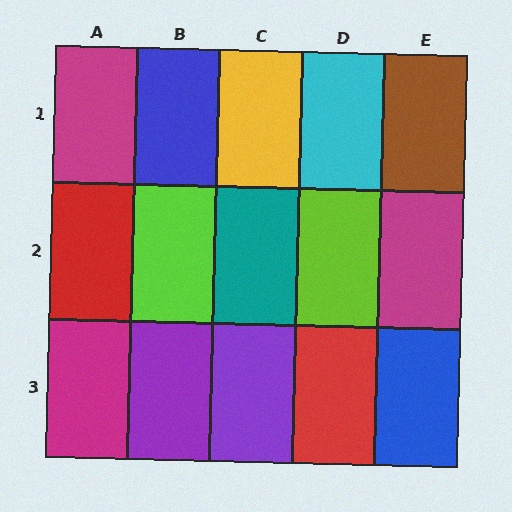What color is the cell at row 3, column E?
Blue.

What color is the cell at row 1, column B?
Blue.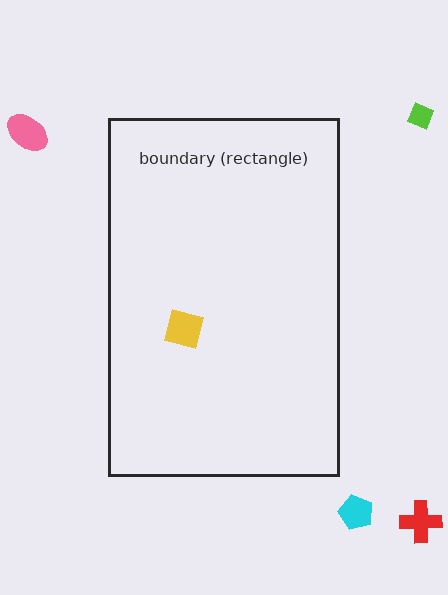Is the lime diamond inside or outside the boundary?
Outside.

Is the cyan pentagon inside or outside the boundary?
Outside.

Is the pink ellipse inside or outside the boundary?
Outside.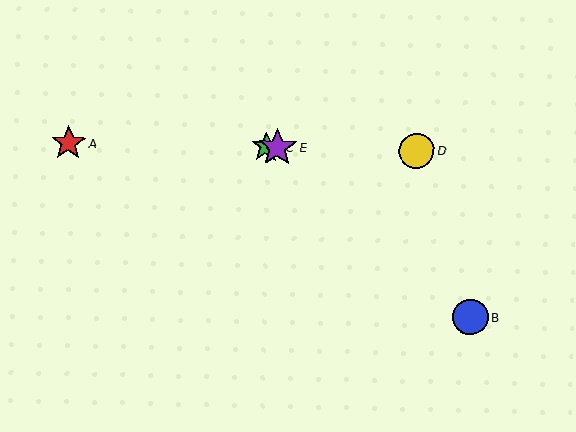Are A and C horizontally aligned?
Yes, both are at y≈143.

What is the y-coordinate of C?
Object C is at y≈147.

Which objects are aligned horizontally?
Objects A, C, D, E are aligned horizontally.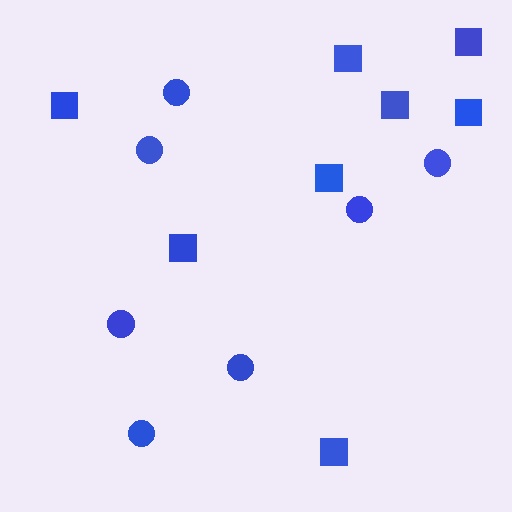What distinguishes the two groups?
There are 2 groups: one group of squares (8) and one group of circles (7).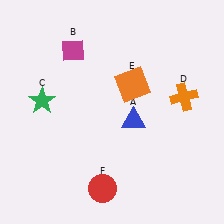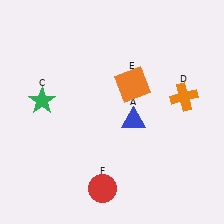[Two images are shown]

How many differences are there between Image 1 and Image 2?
There is 1 difference between the two images.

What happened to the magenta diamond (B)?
The magenta diamond (B) was removed in Image 2. It was in the top-left area of Image 1.